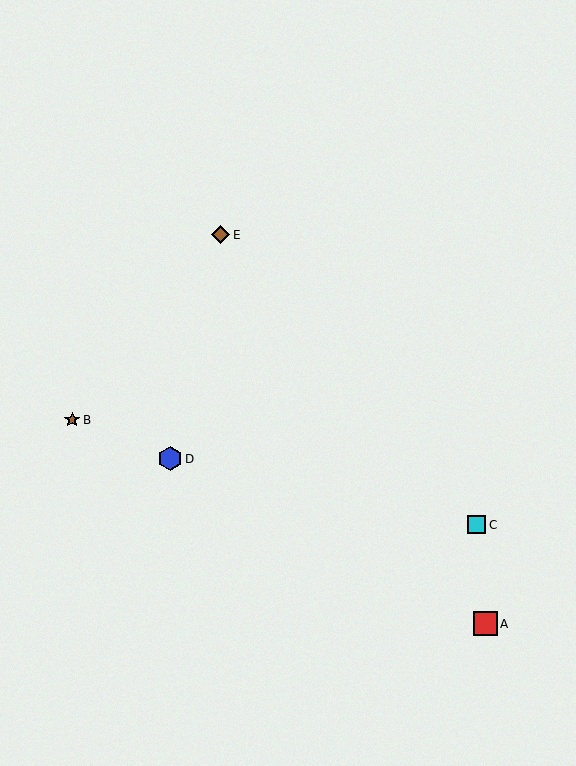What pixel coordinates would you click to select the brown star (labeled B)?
Click at (72, 420) to select the brown star B.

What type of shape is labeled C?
Shape C is a cyan square.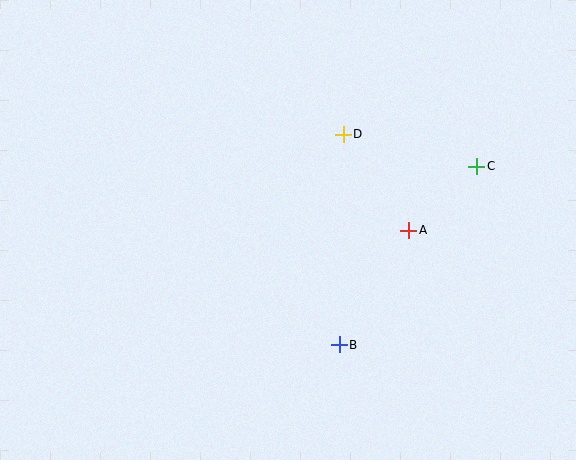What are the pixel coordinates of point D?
Point D is at (343, 134).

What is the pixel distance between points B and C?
The distance between B and C is 225 pixels.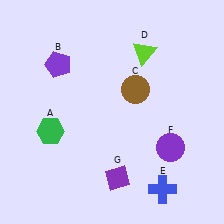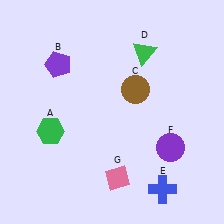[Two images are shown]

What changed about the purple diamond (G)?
In Image 1, G is purple. In Image 2, it changed to pink.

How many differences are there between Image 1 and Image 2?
There are 2 differences between the two images.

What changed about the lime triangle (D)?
In Image 1, D is lime. In Image 2, it changed to green.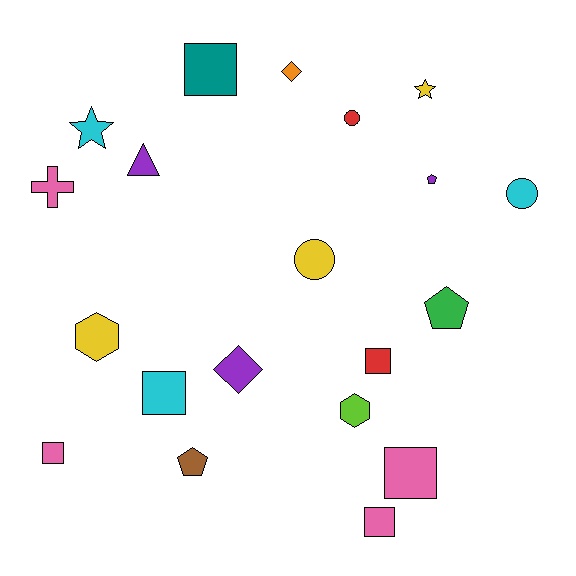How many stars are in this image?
There are 2 stars.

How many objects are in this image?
There are 20 objects.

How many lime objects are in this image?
There is 1 lime object.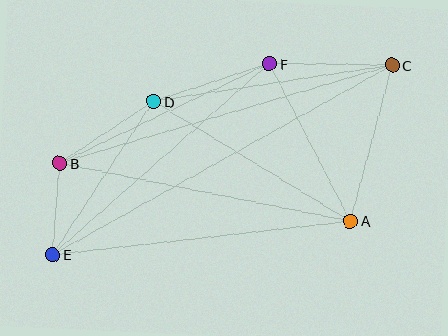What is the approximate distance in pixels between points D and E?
The distance between D and E is approximately 183 pixels.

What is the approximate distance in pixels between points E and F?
The distance between E and F is approximately 289 pixels.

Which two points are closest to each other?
Points B and E are closest to each other.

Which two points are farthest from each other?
Points C and E are farthest from each other.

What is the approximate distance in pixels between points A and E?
The distance between A and E is approximately 300 pixels.